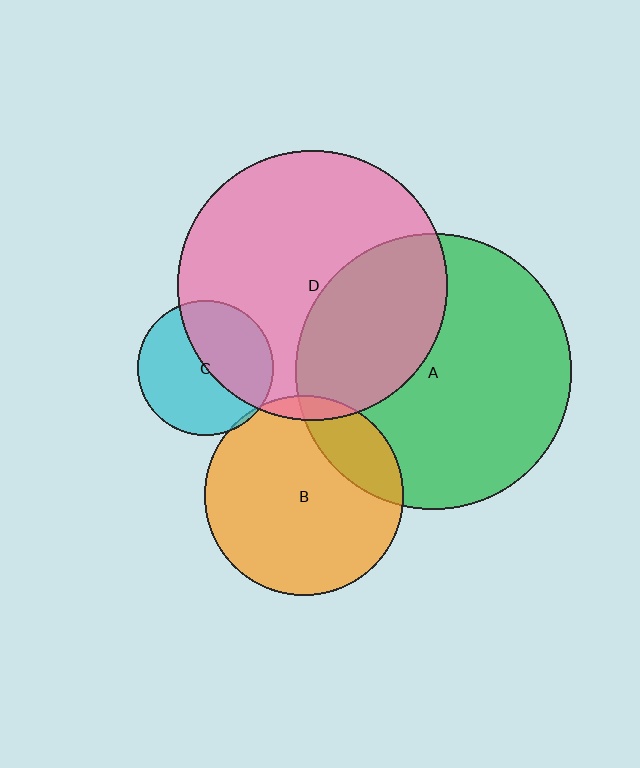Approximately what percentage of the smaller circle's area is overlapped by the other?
Approximately 35%.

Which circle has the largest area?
Circle A (green).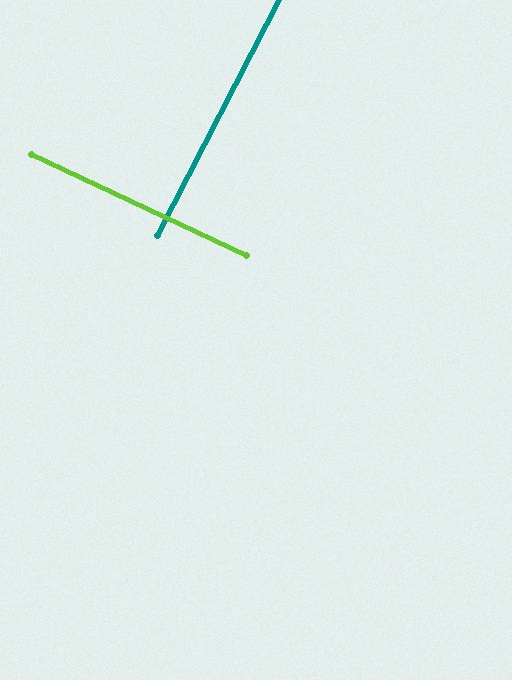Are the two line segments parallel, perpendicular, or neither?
Perpendicular — they meet at approximately 88°.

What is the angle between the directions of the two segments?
Approximately 88 degrees.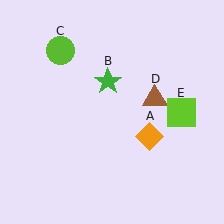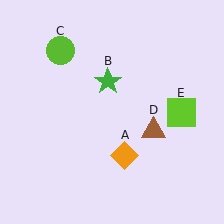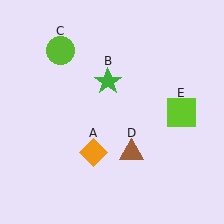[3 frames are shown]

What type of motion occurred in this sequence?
The orange diamond (object A), brown triangle (object D) rotated clockwise around the center of the scene.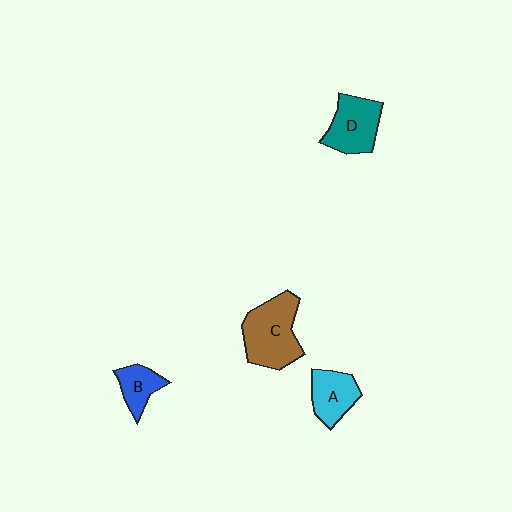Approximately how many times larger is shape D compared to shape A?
Approximately 1.2 times.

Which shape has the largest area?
Shape C (brown).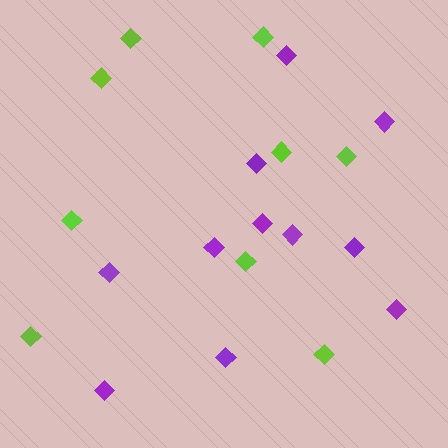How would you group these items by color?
There are 2 groups: one group of purple diamonds (11) and one group of lime diamonds (9).